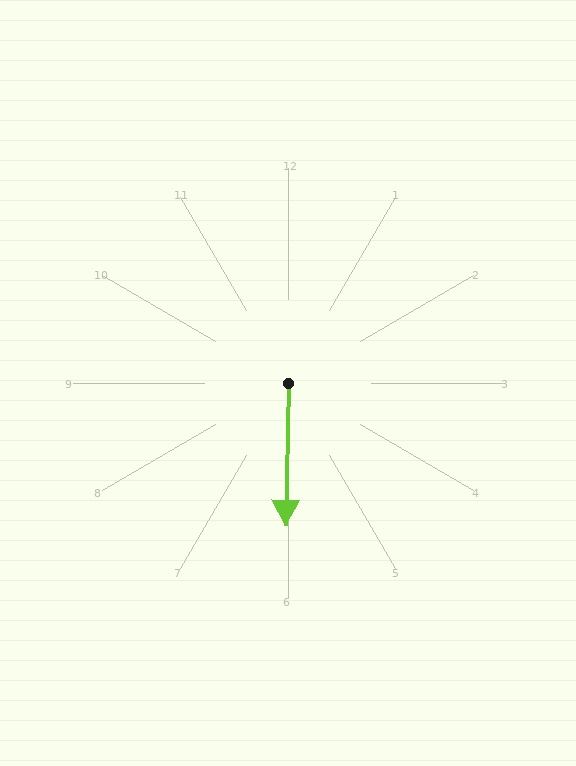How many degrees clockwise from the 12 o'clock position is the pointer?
Approximately 181 degrees.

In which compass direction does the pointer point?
South.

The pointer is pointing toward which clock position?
Roughly 6 o'clock.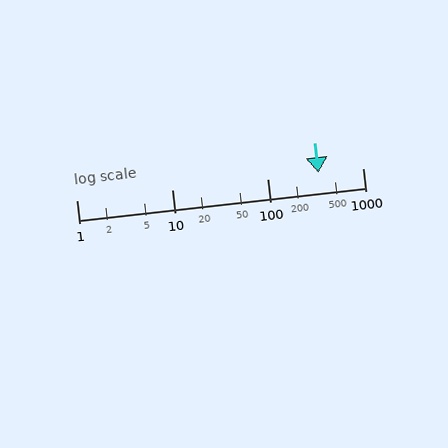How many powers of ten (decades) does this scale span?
The scale spans 3 decades, from 1 to 1000.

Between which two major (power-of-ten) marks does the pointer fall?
The pointer is between 100 and 1000.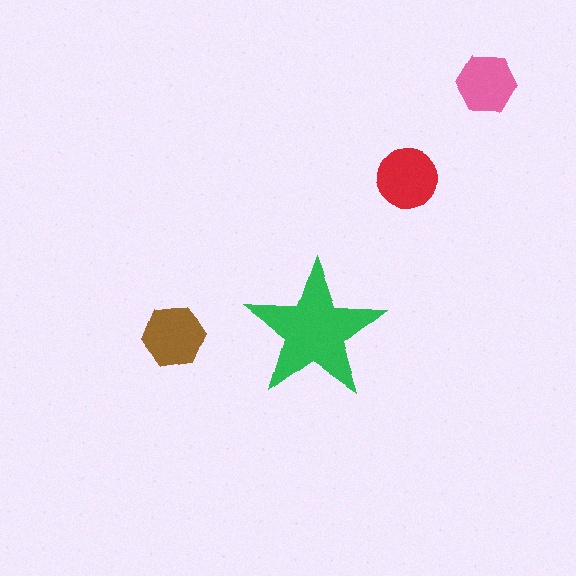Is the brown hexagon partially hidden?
No, the brown hexagon is fully visible.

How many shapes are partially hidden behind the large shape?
0 shapes are partially hidden.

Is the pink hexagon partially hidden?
No, the pink hexagon is fully visible.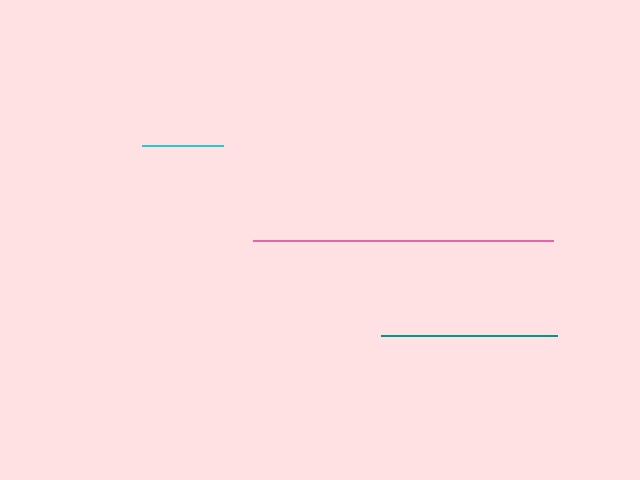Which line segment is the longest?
The pink line is the longest at approximately 300 pixels.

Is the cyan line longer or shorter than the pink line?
The pink line is longer than the cyan line.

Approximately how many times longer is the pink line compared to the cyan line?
The pink line is approximately 3.7 times the length of the cyan line.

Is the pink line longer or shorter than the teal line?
The pink line is longer than the teal line.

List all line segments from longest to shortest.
From longest to shortest: pink, teal, cyan.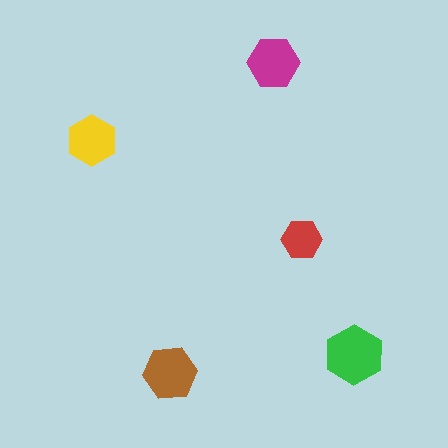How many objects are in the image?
There are 5 objects in the image.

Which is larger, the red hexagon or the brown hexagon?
The brown one.